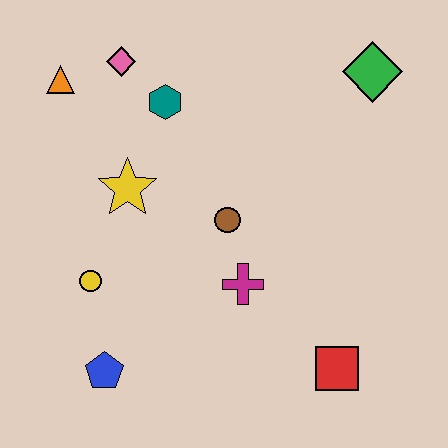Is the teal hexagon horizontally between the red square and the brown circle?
No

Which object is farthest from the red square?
The orange triangle is farthest from the red square.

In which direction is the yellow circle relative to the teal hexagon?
The yellow circle is below the teal hexagon.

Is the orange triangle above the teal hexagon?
Yes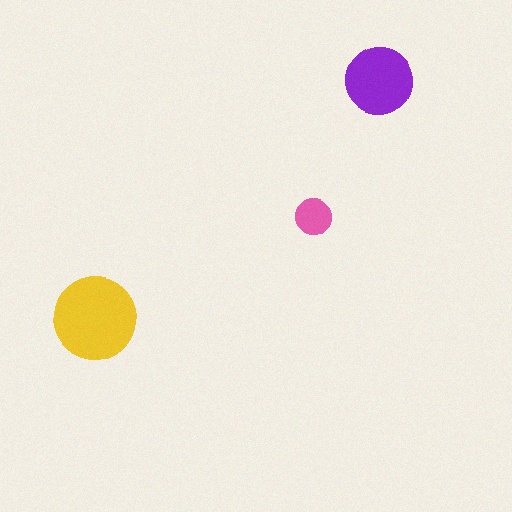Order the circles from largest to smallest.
the yellow one, the purple one, the pink one.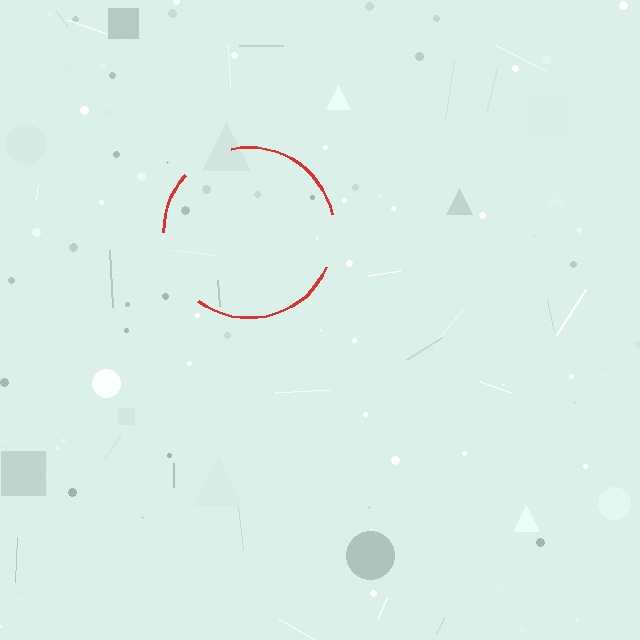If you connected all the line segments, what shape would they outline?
They would outline a circle.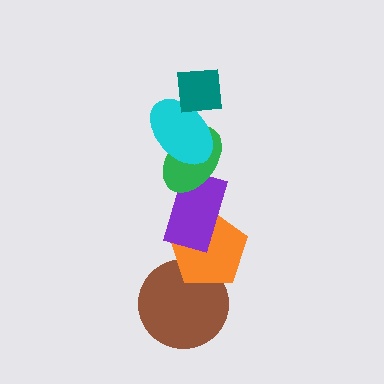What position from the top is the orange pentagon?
The orange pentagon is 5th from the top.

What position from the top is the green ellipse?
The green ellipse is 3rd from the top.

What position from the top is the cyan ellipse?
The cyan ellipse is 2nd from the top.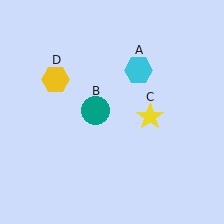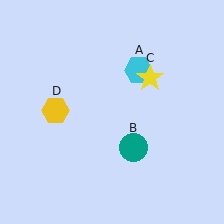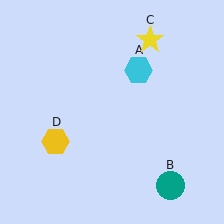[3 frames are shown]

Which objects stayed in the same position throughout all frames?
Cyan hexagon (object A) remained stationary.